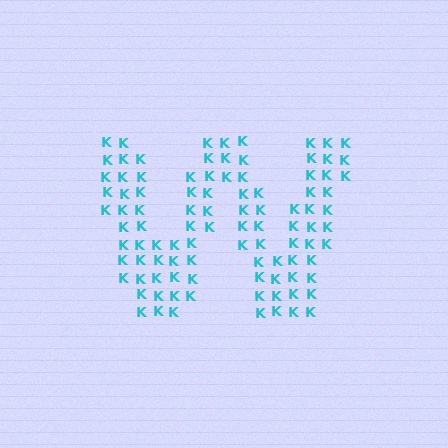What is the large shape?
The large shape is the letter W.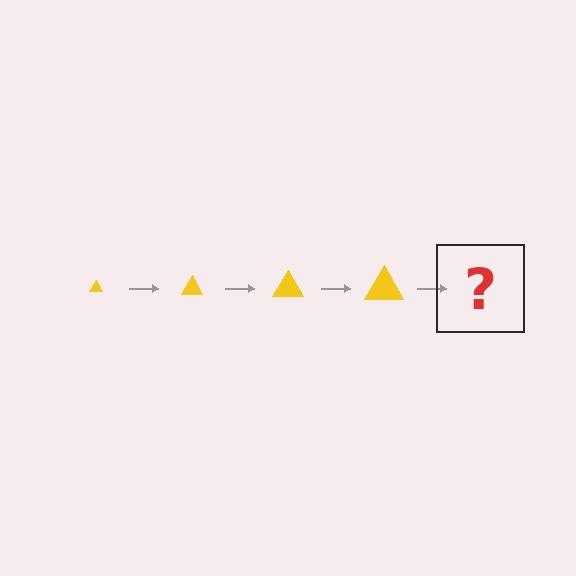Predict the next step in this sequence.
The next step is a yellow triangle, larger than the previous one.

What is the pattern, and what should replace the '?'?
The pattern is that the triangle gets progressively larger each step. The '?' should be a yellow triangle, larger than the previous one.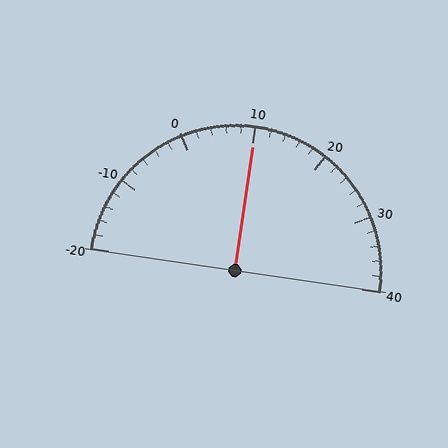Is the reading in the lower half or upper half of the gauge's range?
The reading is in the upper half of the range (-20 to 40).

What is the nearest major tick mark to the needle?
The nearest major tick mark is 10.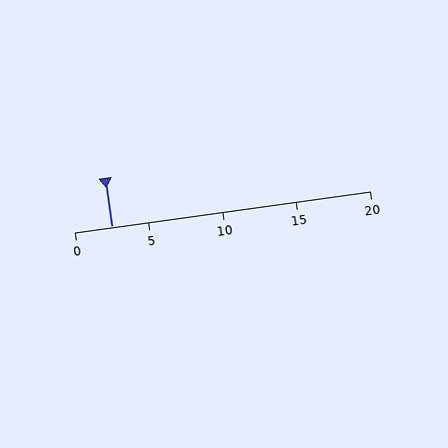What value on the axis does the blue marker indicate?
The marker indicates approximately 2.5.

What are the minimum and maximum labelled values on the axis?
The axis runs from 0 to 20.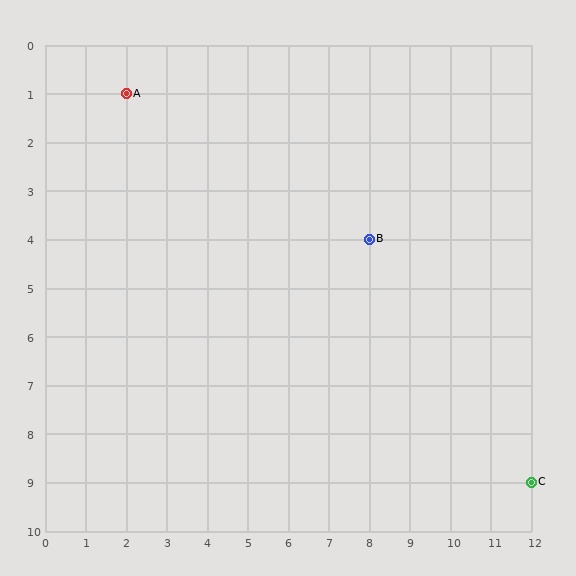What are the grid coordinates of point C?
Point C is at grid coordinates (12, 9).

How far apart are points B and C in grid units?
Points B and C are 4 columns and 5 rows apart (about 6.4 grid units diagonally).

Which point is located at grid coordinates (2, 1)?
Point A is at (2, 1).